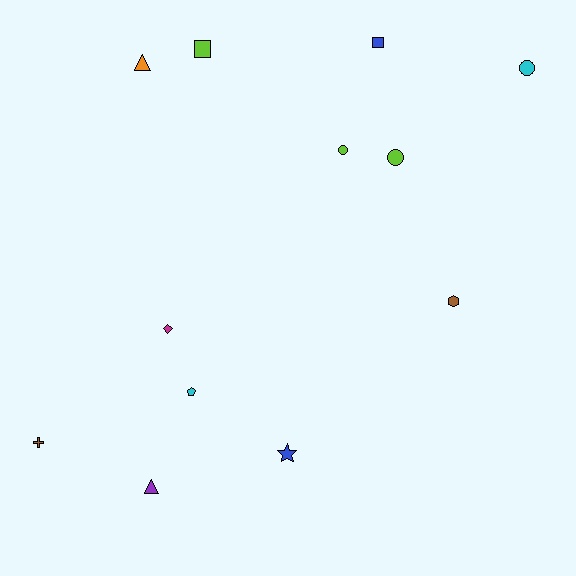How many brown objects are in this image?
There are 2 brown objects.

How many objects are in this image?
There are 12 objects.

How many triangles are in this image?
There are 2 triangles.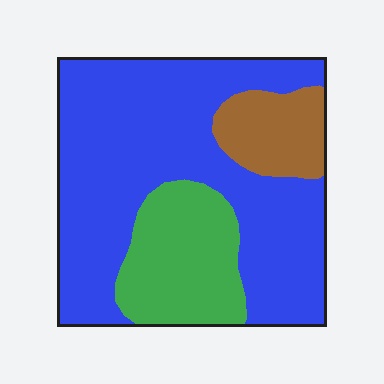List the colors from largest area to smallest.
From largest to smallest: blue, green, brown.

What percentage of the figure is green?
Green takes up about one fifth (1/5) of the figure.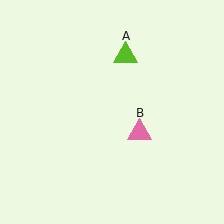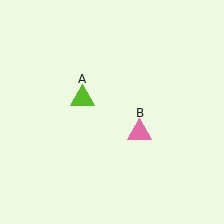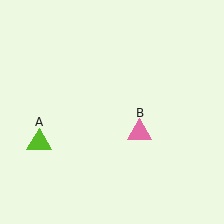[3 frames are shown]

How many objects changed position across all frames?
1 object changed position: lime triangle (object A).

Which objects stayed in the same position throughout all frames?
Pink triangle (object B) remained stationary.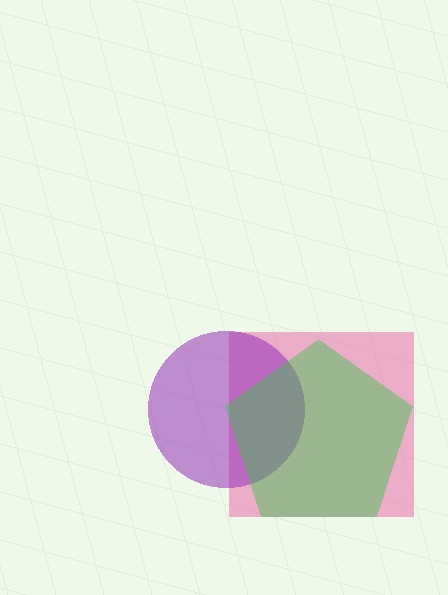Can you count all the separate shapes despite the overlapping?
Yes, there are 3 separate shapes.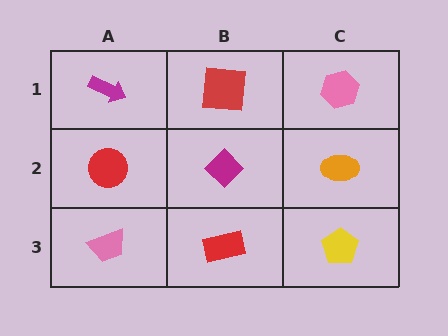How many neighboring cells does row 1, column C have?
2.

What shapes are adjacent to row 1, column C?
An orange ellipse (row 2, column C), a red square (row 1, column B).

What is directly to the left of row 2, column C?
A magenta diamond.